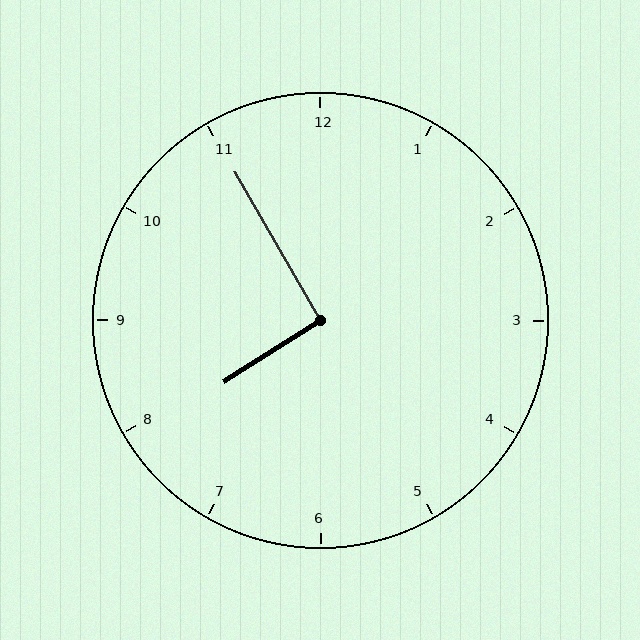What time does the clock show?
7:55.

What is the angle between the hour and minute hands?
Approximately 92 degrees.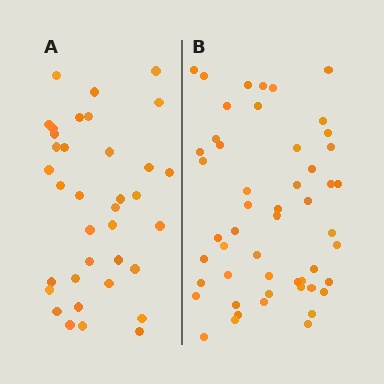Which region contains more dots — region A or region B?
Region B (the right region) has more dots.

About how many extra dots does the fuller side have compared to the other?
Region B has approximately 15 more dots than region A.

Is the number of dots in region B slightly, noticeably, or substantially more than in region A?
Region B has noticeably more, but not dramatically so. The ratio is roughly 1.4 to 1.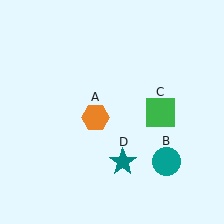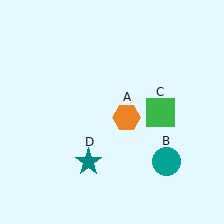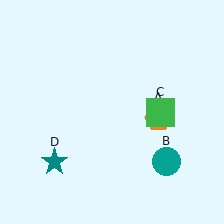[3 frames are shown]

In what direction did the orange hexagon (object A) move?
The orange hexagon (object A) moved right.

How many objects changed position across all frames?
2 objects changed position: orange hexagon (object A), teal star (object D).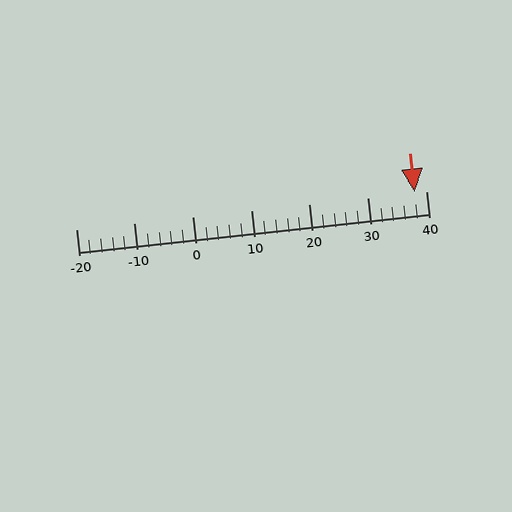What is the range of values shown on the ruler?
The ruler shows values from -20 to 40.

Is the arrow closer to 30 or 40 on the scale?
The arrow is closer to 40.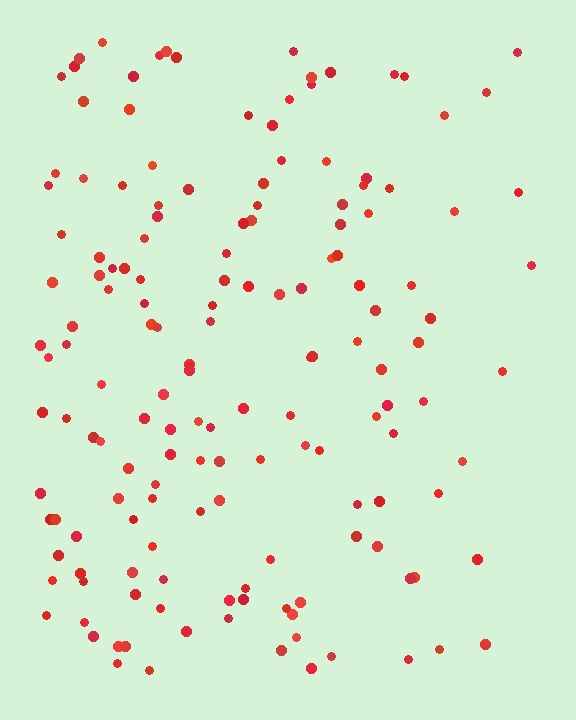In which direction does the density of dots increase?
From right to left, with the left side densest.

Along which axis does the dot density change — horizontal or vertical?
Horizontal.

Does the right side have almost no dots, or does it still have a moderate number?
Still a moderate number, just noticeably fewer than the left.